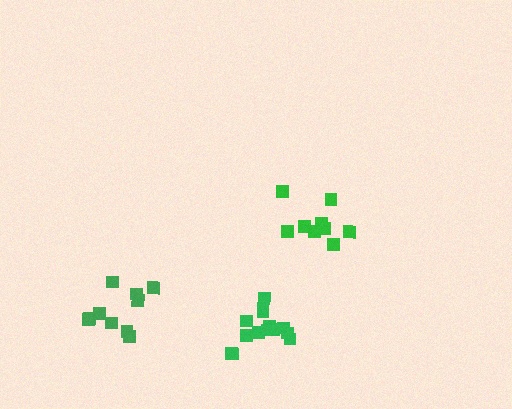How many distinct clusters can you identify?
There are 3 distinct clusters.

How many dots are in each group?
Group 1: 9 dots, Group 2: 13 dots, Group 3: 10 dots (32 total).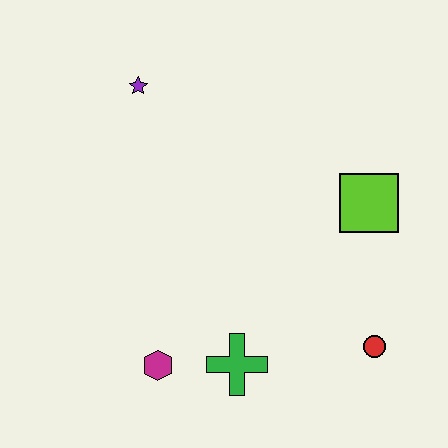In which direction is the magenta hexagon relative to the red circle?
The magenta hexagon is to the left of the red circle.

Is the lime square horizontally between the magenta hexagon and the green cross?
No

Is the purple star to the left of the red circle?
Yes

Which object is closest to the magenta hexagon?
The green cross is closest to the magenta hexagon.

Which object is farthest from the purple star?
The red circle is farthest from the purple star.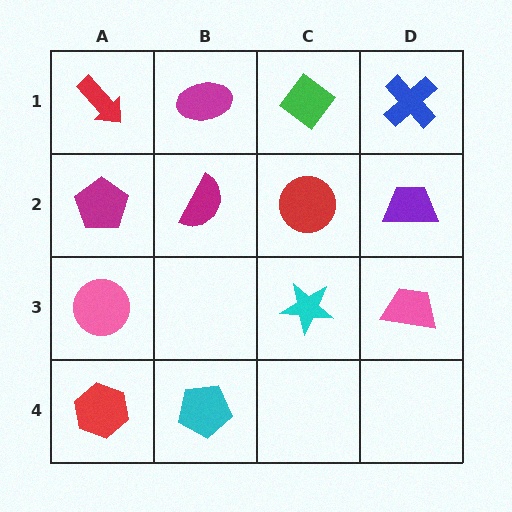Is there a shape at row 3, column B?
No, that cell is empty.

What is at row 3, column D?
A pink trapezoid.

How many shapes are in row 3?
3 shapes.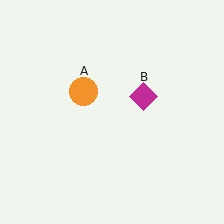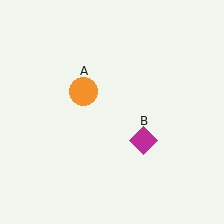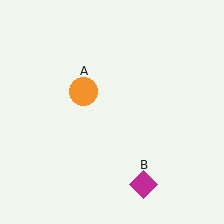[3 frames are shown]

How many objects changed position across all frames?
1 object changed position: magenta diamond (object B).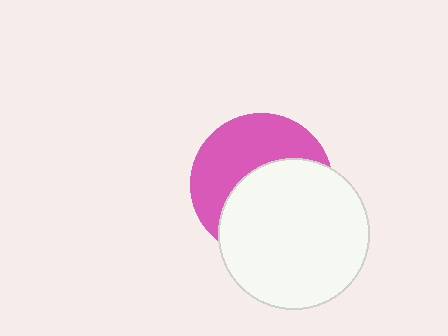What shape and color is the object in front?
The object in front is a white circle.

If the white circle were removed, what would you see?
You would see the complete pink circle.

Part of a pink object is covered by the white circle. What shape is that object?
It is a circle.